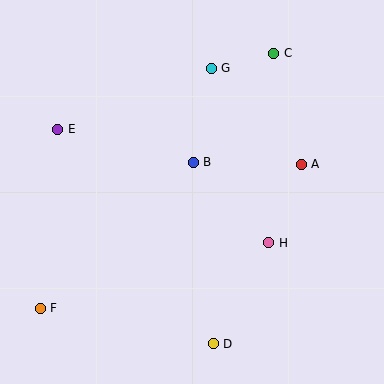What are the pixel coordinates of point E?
Point E is at (58, 129).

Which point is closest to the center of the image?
Point B at (193, 162) is closest to the center.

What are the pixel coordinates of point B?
Point B is at (193, 162).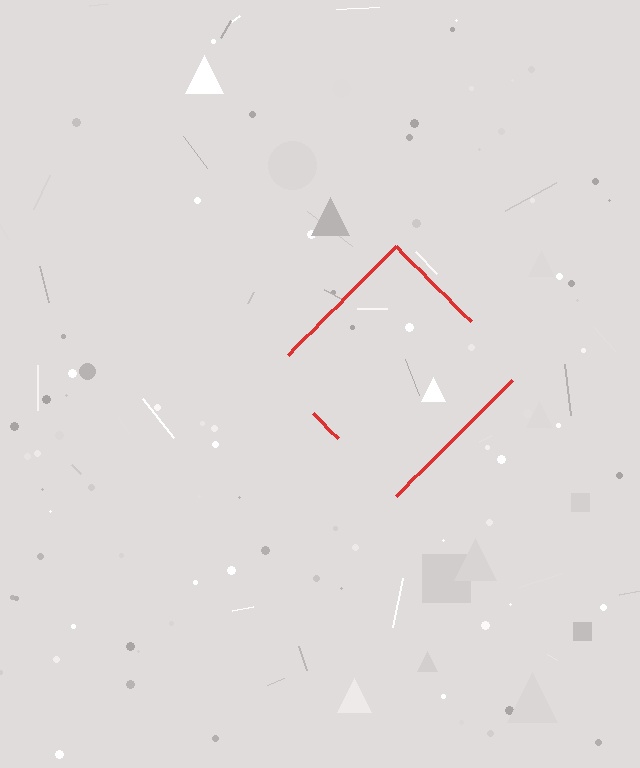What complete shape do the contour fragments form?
The contour fragments form a diamond.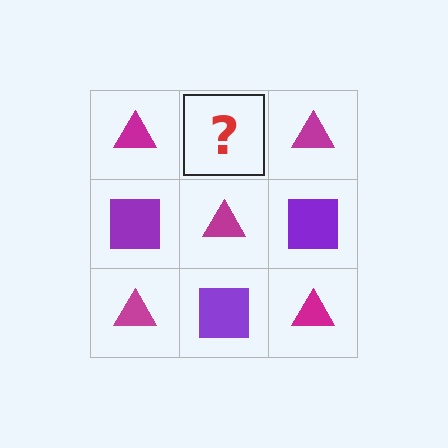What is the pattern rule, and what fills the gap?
The rule is that it alternates magenta triangle and purple square in a checkerboard pattern. The gap should be filled with a purple square.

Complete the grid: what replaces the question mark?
The question mark should be replaced with a purple square.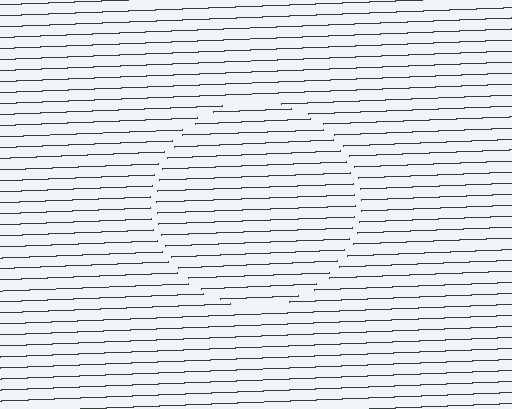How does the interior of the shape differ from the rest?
The interior of the shape contains the same grating, shifted by half a period — the contour is defined by the phase discontinuity where line-ends from the inner and outer gratings abut.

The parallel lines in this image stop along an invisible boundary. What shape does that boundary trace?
An illusory circle. The interior of the shape contains the same grating, shifted by half a period — the contour is defined by the phase discontinuity where line-ends from the inner and outer gratings abut.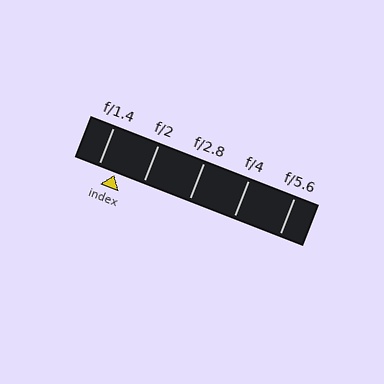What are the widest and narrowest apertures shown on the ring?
The widest aperture shown is f/1.4 and the narrowest is f/5.6.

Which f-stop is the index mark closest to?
The index mark is closest to f/1.4.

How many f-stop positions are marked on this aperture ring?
There are 5 f-stop positions marked.